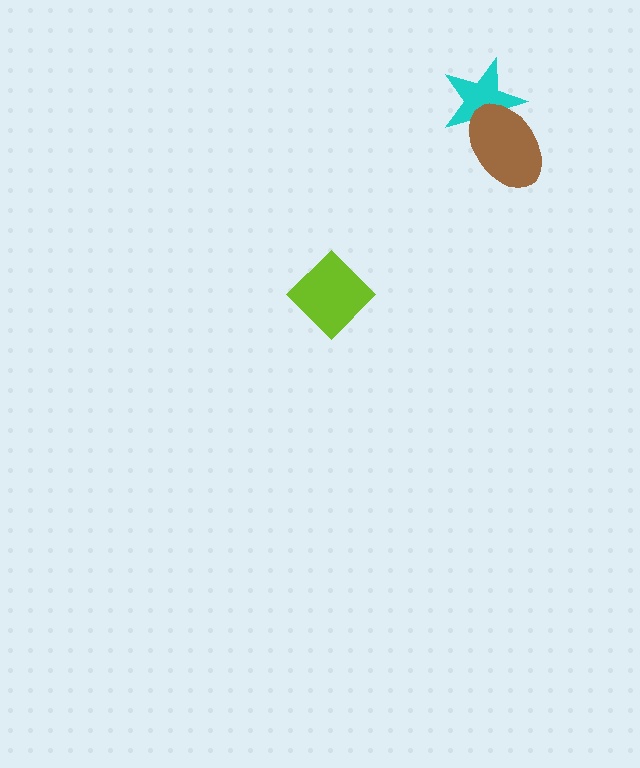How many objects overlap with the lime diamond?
0 objects overlap with the lime diamond.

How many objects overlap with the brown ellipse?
1 object overlaps with the brown ellipse.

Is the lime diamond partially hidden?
No, no other shape covers it.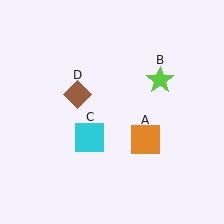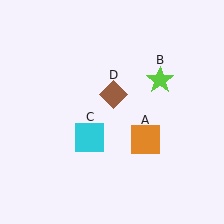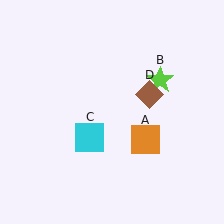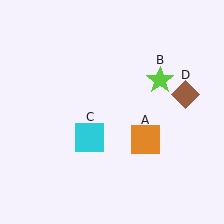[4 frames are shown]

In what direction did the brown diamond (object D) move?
The brown diamond (object D) moved right.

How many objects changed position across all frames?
1 object changed position: brown diamond (object D).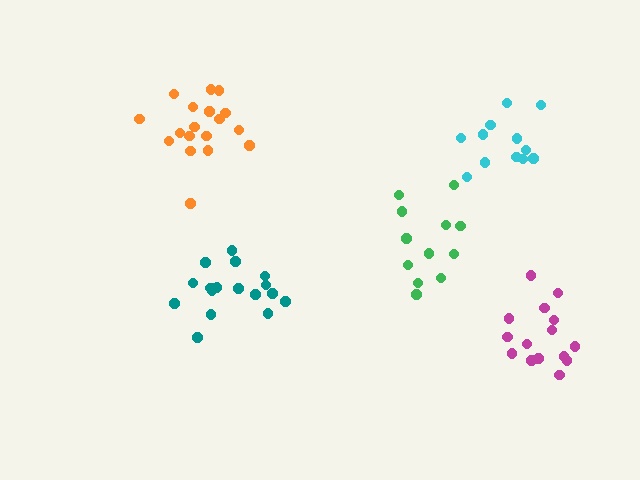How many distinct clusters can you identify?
There are 5 distinct clusters.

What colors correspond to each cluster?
The clusters are colored: green, orange, magenta, teal, cyan.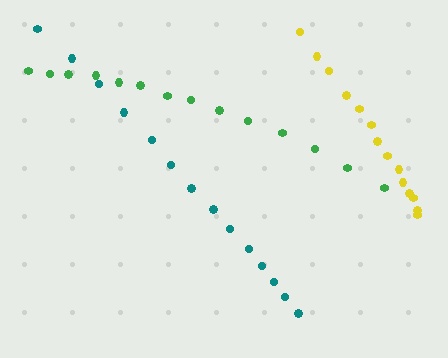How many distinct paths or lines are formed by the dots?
There are 3 distinct paths.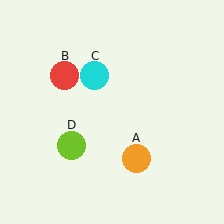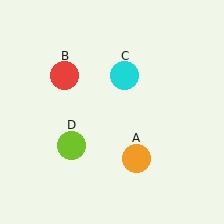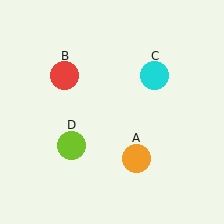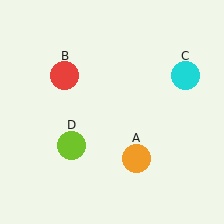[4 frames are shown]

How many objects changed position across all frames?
1 object changed position: cyan circle (object C).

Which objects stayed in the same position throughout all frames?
Orange circle (object A) and red circle (object B) and lime circle (object D) remained stationary.